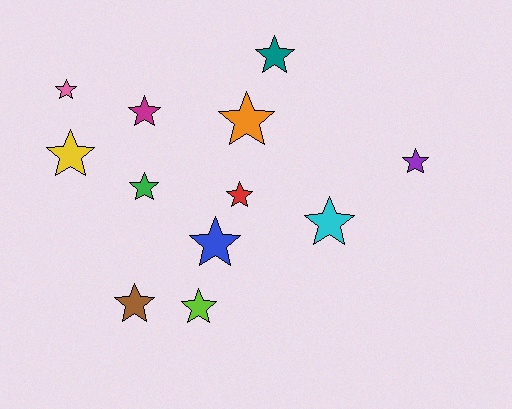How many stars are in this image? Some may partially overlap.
There are 12 stars.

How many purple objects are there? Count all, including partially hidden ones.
There is 1 purple object.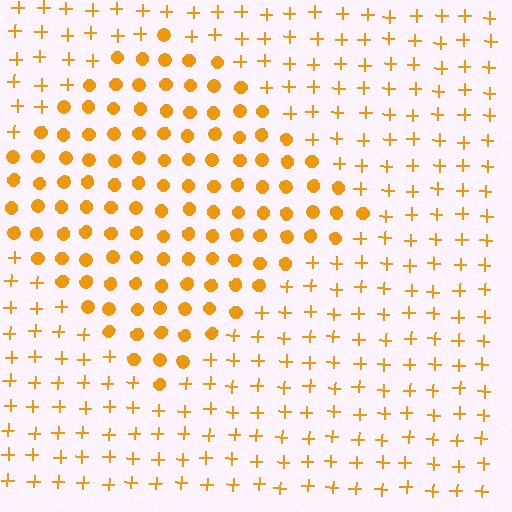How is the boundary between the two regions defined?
The boundary is defined by a change in element shape: circles inside vs. plus signs outside. All elements share the same color and spacing.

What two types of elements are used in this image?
The image uses circles inside the diamond region and plus signs outside it.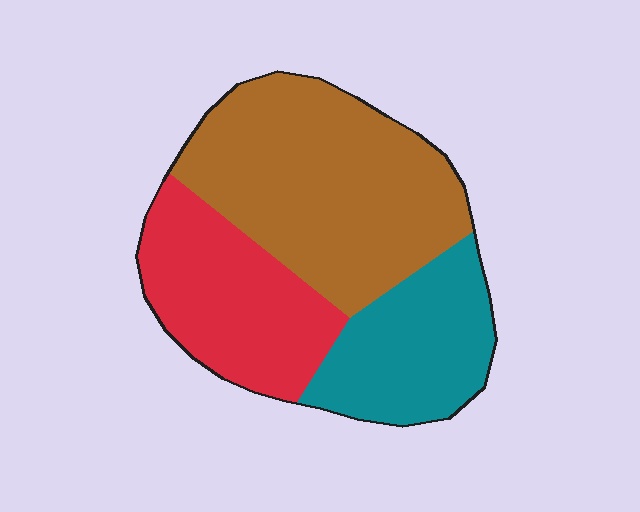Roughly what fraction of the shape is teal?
Teal covers around 25% of the shape.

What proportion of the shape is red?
Red takes up about one quarter (1/4) of the shape.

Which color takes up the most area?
Brown, at roughly 45%.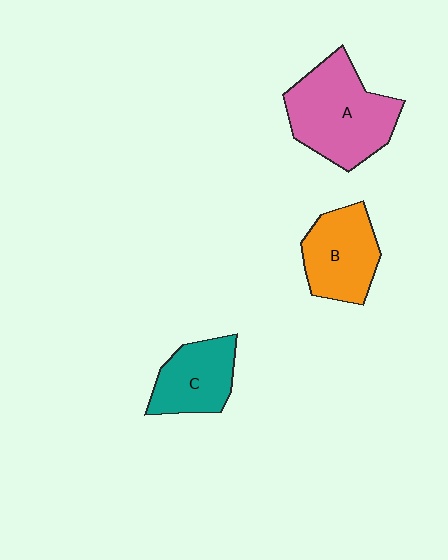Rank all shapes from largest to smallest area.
From largest to smallest: A (pink), B (orange), C (teal).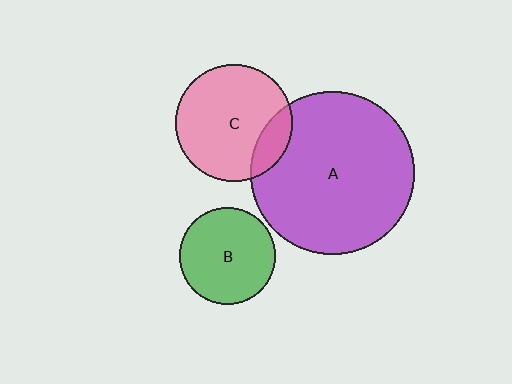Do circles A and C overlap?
Yes.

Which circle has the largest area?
Circle A (purple).